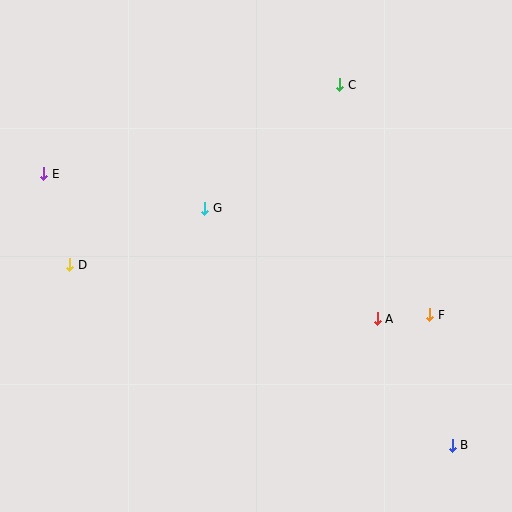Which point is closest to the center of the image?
Point G at (205, 208) is closest to the center.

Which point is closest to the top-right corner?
Point C is closest to the top-right corner.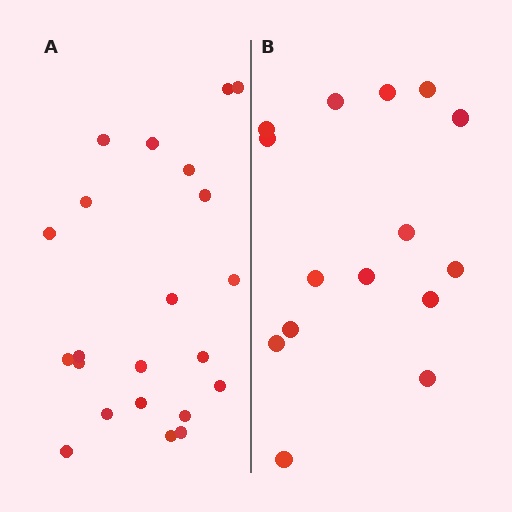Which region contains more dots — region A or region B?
Region A (the left region) has more dots.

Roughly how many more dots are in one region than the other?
Region A has roughly 8 or so more dots than region B.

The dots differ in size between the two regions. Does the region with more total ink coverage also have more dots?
No. Region B has more total ink coverage because its dots are larger, but region A actually contains more individual dots. Total area can be misleading — the number of items is what matters here.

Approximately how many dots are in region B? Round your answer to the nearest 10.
About 20 dots. (The exact count is 15, which rounds to 20.)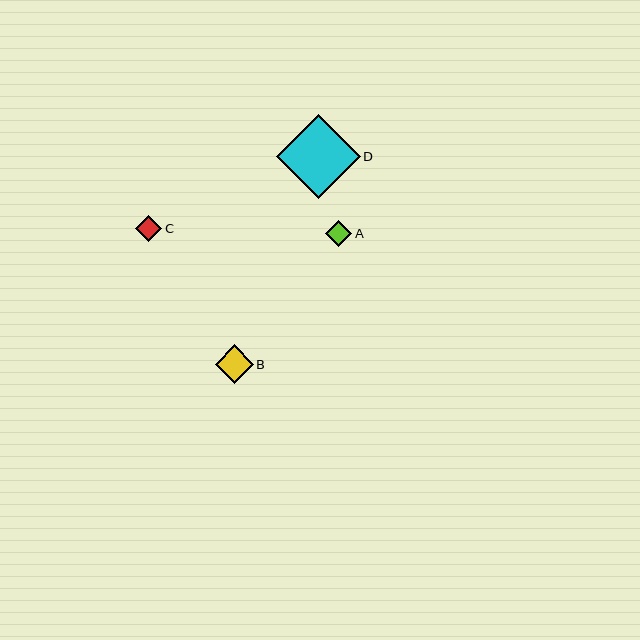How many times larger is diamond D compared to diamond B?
Diamond D is approximately 2.2 times the size of diamond B.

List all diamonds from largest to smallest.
From largest to smallest: D, B, C, A.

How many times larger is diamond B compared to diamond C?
Diamond B is approximately 1.5 times the size of diamond C.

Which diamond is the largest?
Diamond D is the largest with a size of approximately 84 pixels.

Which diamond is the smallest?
Diamond A is the smallest with a size of approximately 26 pixels.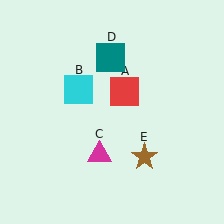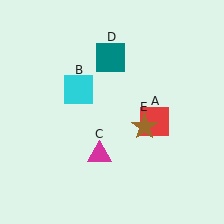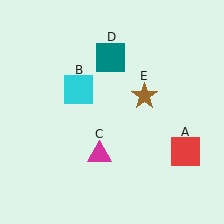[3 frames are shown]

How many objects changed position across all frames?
2 objects changed position: red square (object A), brown star (object E).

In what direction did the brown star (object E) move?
The brown star (object E) moved up.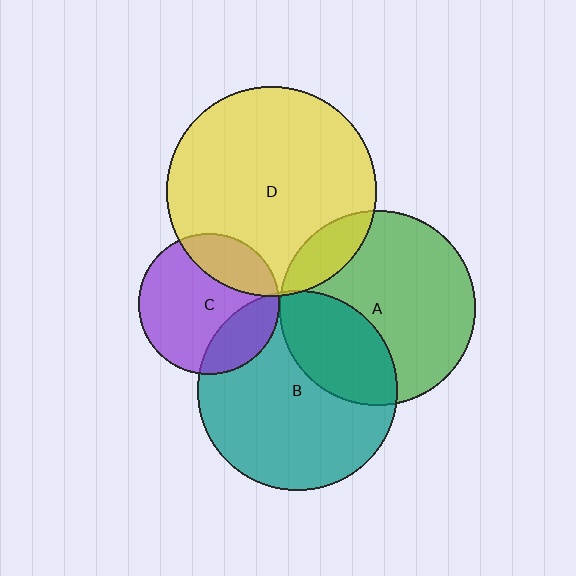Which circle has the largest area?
Circle D (yellow).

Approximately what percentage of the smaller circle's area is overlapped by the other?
Approximately 5%.